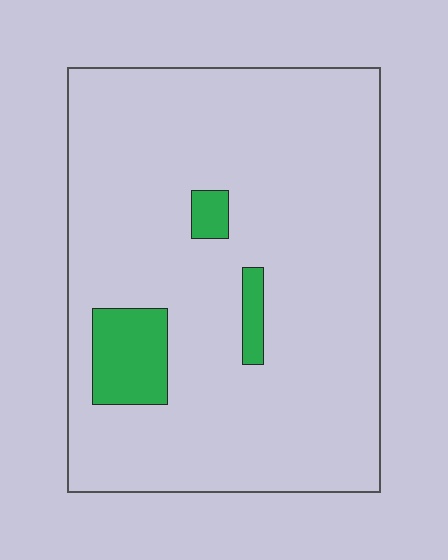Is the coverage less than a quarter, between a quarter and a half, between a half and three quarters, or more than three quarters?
Less than a quarter.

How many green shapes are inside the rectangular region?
3.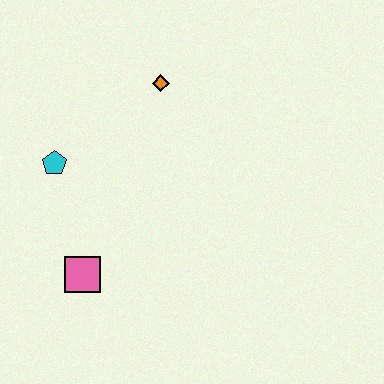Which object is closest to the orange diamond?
The cyan pentagon is closest to the orange diamond.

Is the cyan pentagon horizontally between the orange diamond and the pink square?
No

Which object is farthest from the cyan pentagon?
The orange diamond is farthest from the cyan pentagon.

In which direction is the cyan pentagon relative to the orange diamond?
The cyan pentagon is to the left of the orange diamond.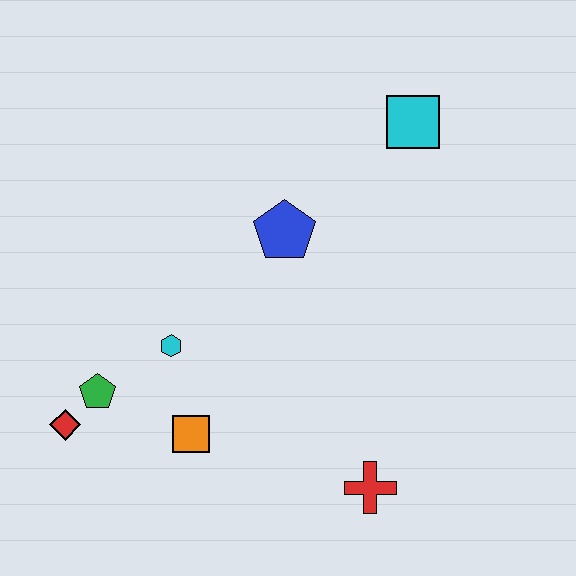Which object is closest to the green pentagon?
The red diamond is closest to the green pentagon.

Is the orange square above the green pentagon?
No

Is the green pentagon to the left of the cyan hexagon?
Yes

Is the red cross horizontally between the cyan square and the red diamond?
Yes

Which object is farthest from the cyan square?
The red diamond is farthest from the cyan square.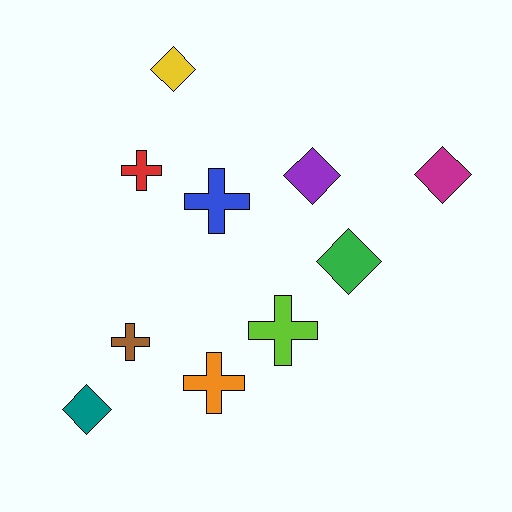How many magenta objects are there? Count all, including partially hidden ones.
There is 1 magenta object.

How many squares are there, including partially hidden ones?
There are no squares.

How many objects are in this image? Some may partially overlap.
There are 10 objects.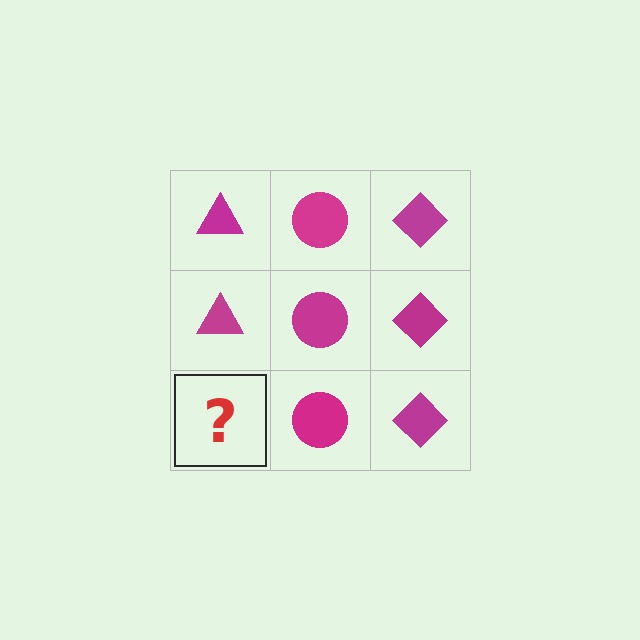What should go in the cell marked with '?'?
The missing cell should contain a magenta triangle.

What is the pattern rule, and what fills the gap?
The rule is that each column has a consistent shape. The gap should be filled with a magenta triangle.